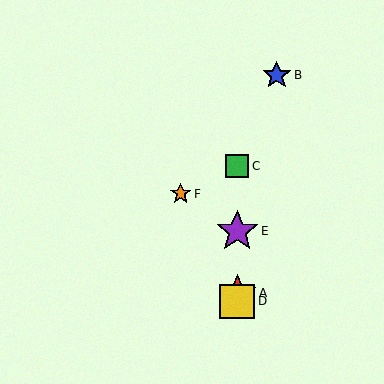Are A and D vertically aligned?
Yes, both are at x≈237.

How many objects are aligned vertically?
4 objects (A, C, D, E) are aligned vertically.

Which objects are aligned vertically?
Objects A, C, D, E are aligned vertically.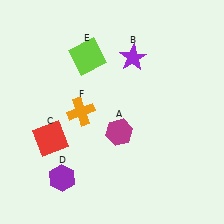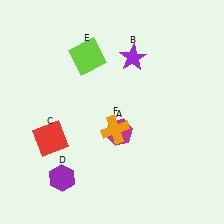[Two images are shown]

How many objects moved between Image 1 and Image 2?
1 object moved between the two images.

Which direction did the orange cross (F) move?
The orange cross (F) moved right.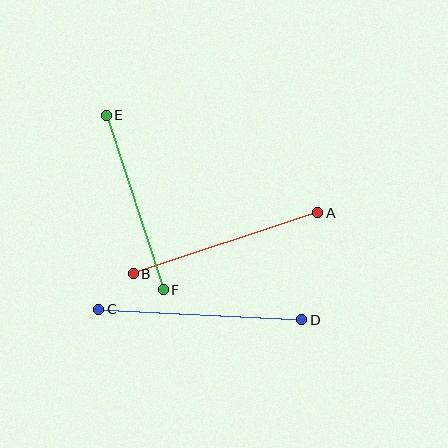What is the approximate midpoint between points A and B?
The midpoint is at approximately (225, 243) pixels.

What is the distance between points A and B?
The distance is approximately 194 pixels.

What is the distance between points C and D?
The distance is approximately 203 pixels.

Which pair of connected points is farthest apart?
Points C and D are farthest apart.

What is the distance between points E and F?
The distance is approximately 183 pixels.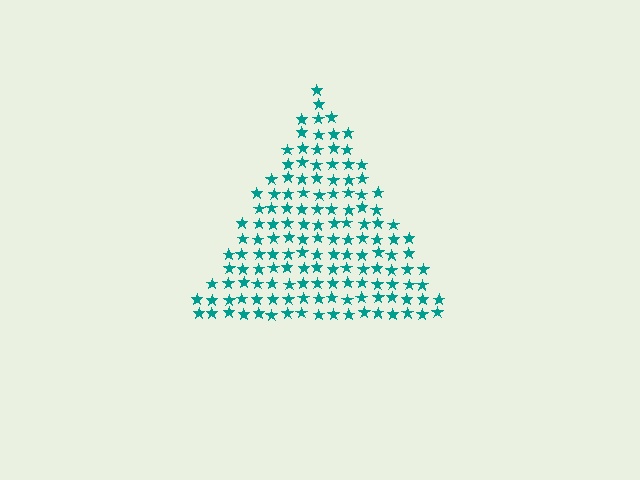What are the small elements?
The small elements are stars.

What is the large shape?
The large shape is a triangle.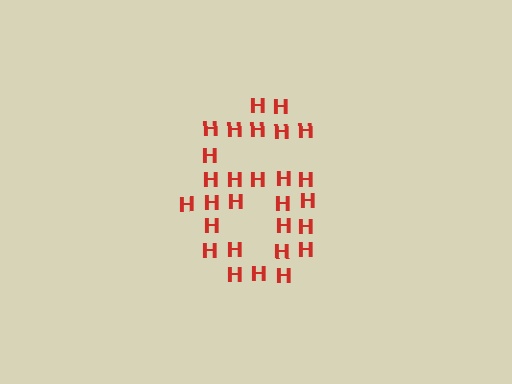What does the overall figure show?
The overall figure shows the digit 6.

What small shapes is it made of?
It is made of small letter H's.